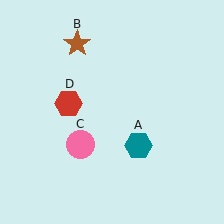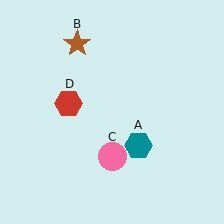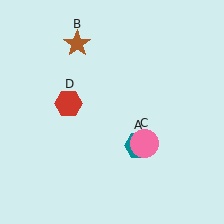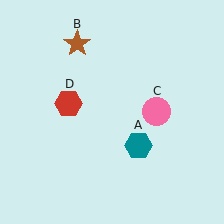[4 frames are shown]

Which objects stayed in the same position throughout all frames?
Teal hexagon (object A) and brown star (object B) and red hexagon (object D) remained stationary.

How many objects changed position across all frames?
1 object changed position: pink circle (object C).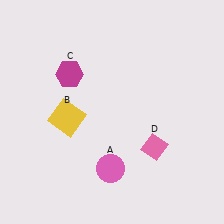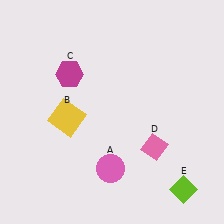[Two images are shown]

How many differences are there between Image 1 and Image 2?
There is 1 difference between the two images.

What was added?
A lime diamond (E) was added in Image 2.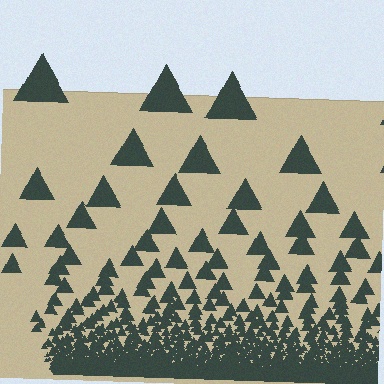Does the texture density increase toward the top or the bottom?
Density increases toward the bottom.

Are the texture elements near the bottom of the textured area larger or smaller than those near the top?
Smaller. The gradient is inverted — elements near the bottom are smaller and denser.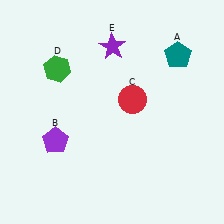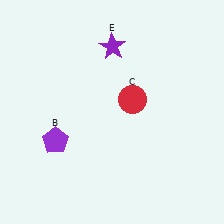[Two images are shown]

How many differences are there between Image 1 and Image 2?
There are 2 differences between the two images.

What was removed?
The teal pentagon (A), the green hexagon (D) were removed in Image 2.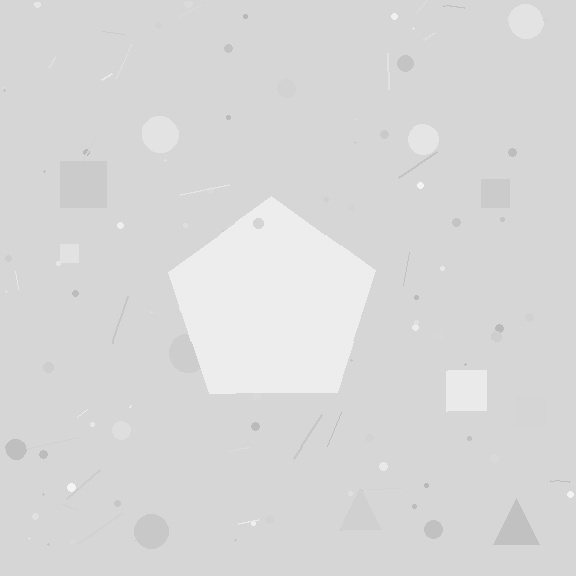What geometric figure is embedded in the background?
A pentagon is embedded in the background.